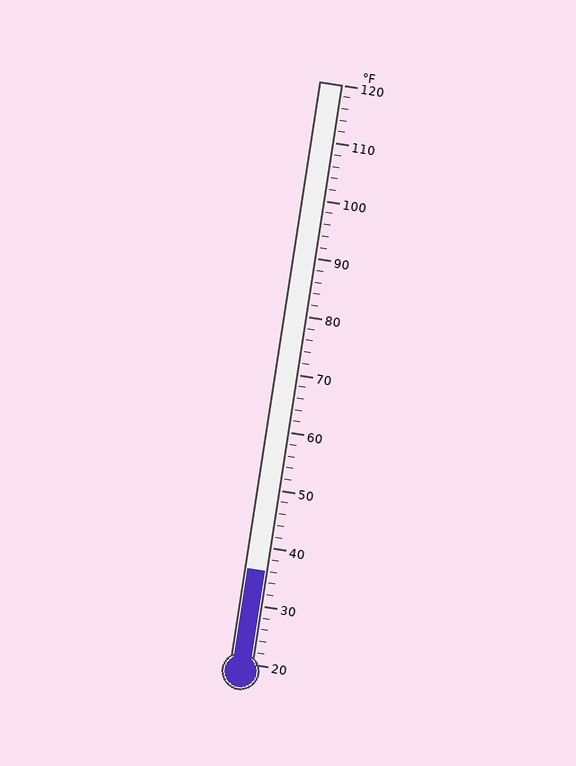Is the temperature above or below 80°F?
The temperature is below 80°F.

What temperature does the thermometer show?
The thermometer shows approximately 36°F.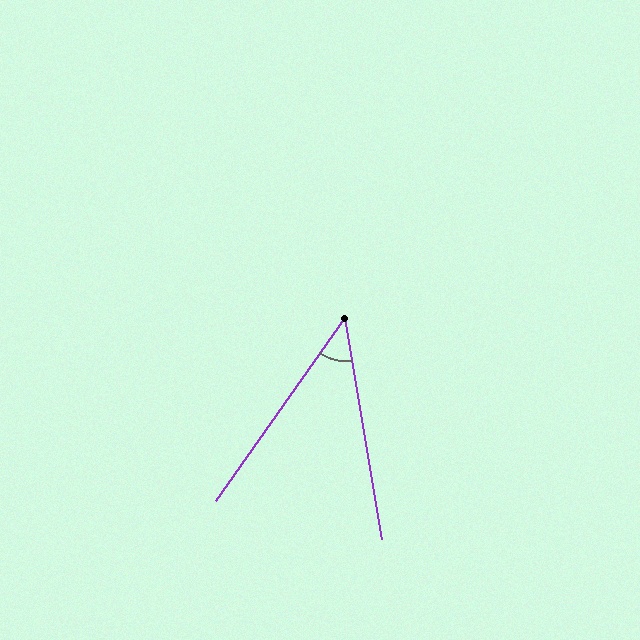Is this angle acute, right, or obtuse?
It is acute.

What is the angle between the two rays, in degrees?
Approximately 45 degrees.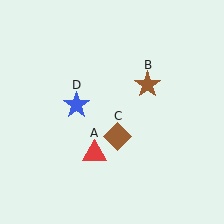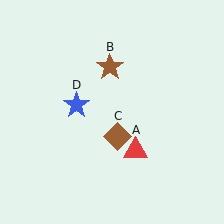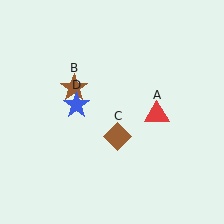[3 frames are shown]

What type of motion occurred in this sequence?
The red triangle (object A), brown star (object B) rotated counterclockwise around the center of the scene.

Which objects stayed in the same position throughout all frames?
Brown diamond (object C) and blue star (object D) remained stationary.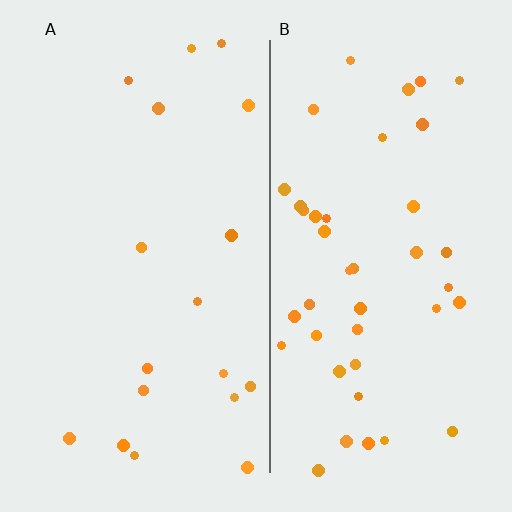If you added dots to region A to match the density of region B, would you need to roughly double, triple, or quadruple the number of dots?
Approximately double.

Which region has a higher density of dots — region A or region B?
B (the right).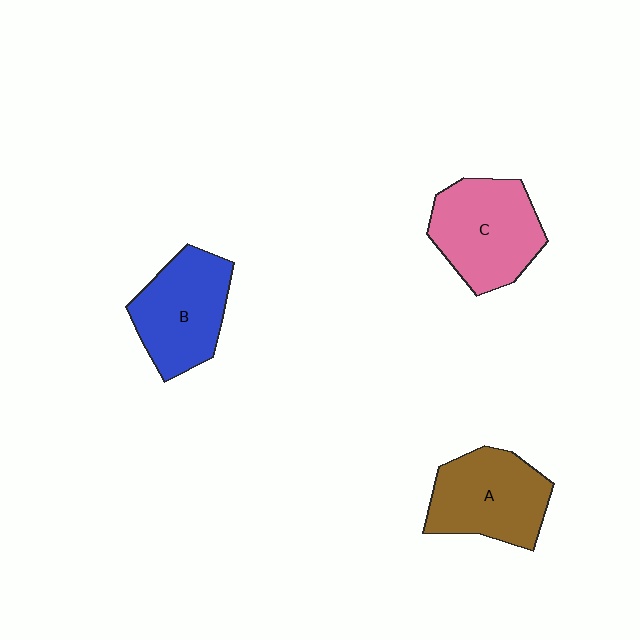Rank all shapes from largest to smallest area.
From largest to smallest: C (pink), A (brown), B (blue).